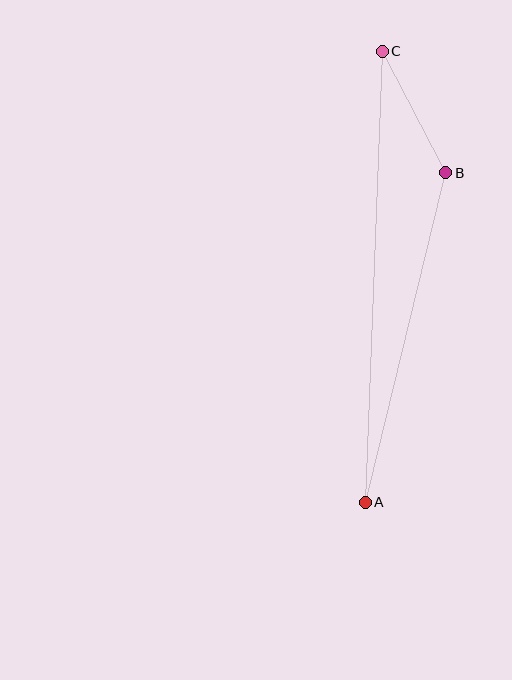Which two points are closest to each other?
Points B and C are closest to each other.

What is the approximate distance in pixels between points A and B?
The distance between A and B is approximately 339 pixels.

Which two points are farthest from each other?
Points A and C are farthest from each other.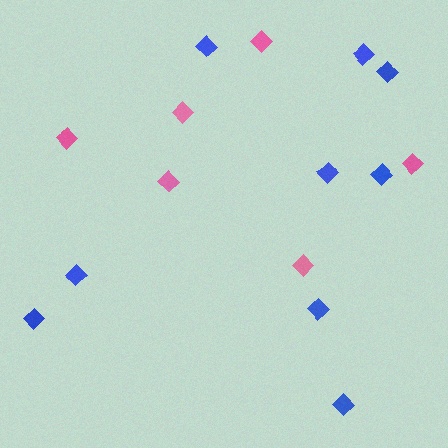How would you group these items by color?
There are 2 groups: one group of pink diamonds (6) and one group of blue diamonds (9).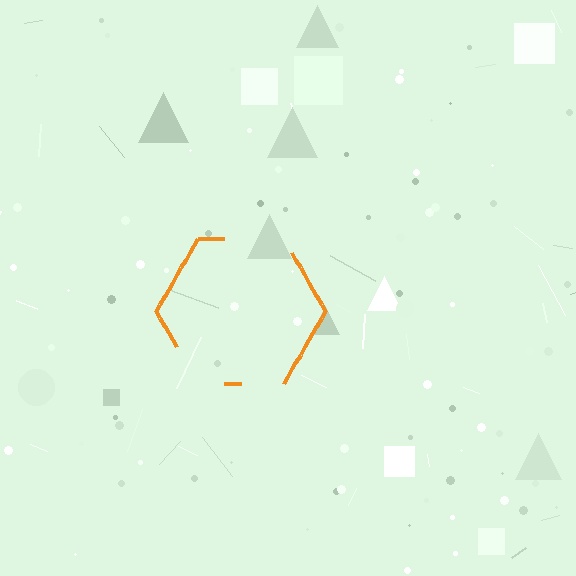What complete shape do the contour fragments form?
The contour fragments form a hexagon.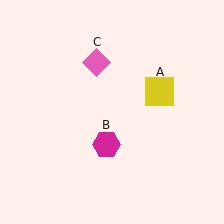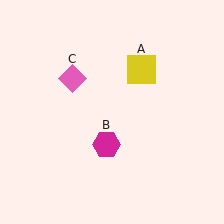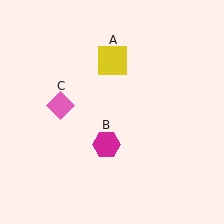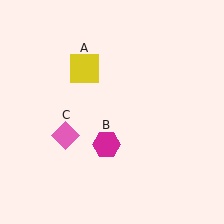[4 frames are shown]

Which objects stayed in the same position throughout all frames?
Magenta hexagon (object B) remained stationary.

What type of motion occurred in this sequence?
The yellow square (object A), pink diamond (object C) rotated counterclockwise around the center of the scene.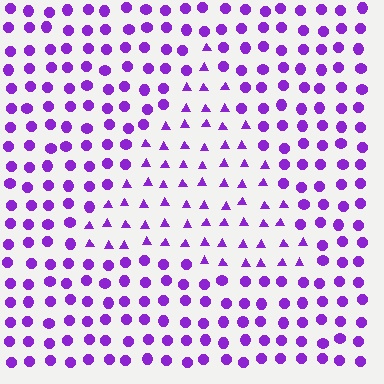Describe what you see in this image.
The image is filled with small purple elements arranged in a uniform grid. A triangle-shaped region contains triangles, while the surrounding area contains circles. The boundary is defined purely by the change in element shape.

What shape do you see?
I see a triangle.